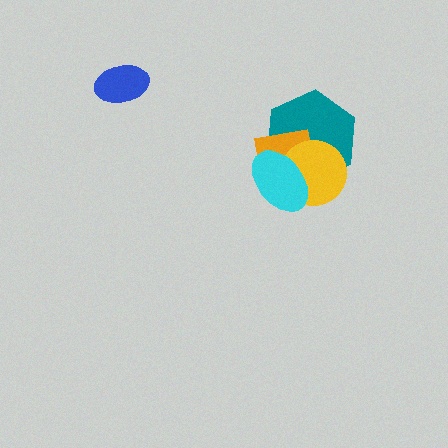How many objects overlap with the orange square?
3 objects overlap with the orange square.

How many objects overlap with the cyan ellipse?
3 objects overlap with the cyan ellipse.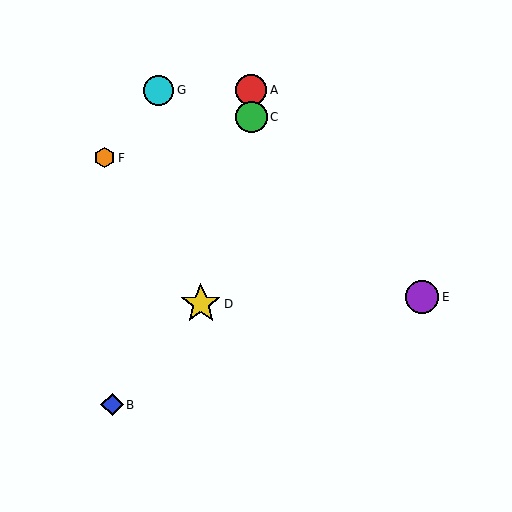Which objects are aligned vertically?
Objects A, C are aligned vertically.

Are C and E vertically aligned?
No, C is at x≈251 and E is at x≈422.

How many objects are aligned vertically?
2 objects (A, C) are aligned vertically.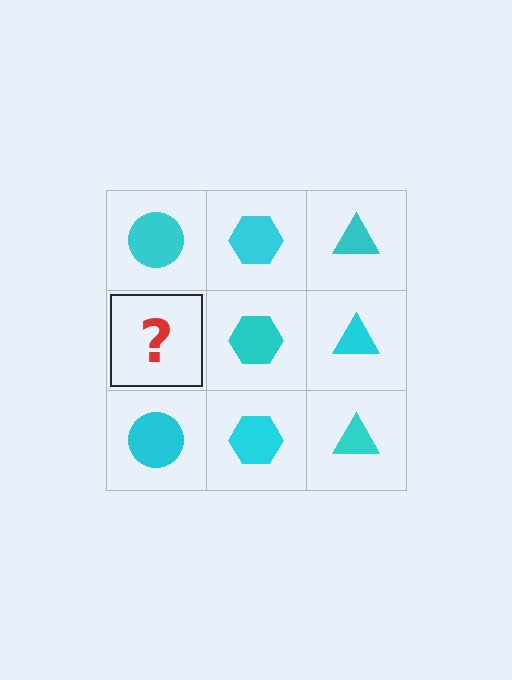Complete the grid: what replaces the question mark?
The question mark should be replaced with a cyan circle.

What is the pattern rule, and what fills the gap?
The rule is that each column has a consistent shape. The gap should be filled with a cyan circle.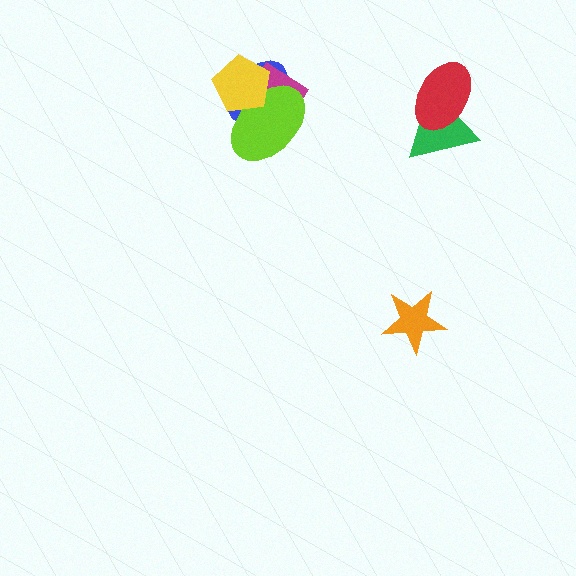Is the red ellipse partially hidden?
No, no other shape covers it.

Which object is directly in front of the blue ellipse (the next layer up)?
The magenta rectangle is directly in front of the blue ellipse.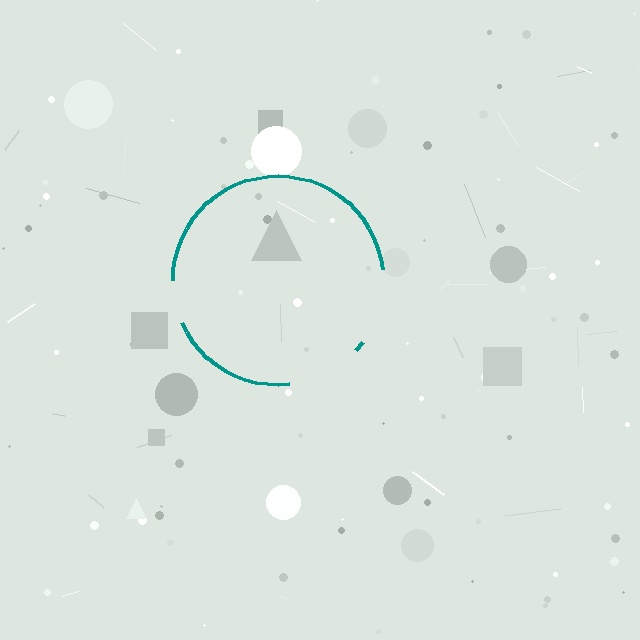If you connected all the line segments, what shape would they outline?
They would outline a circle.